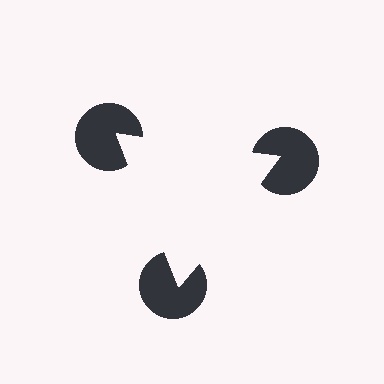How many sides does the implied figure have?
3 sides.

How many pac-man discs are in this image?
There are 3 — one at each vertex of the illusory triangle.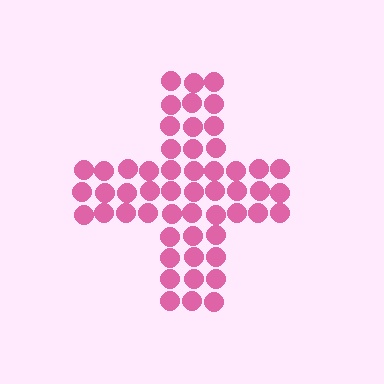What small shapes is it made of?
It is made of small circles.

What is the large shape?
The large shape is a cross.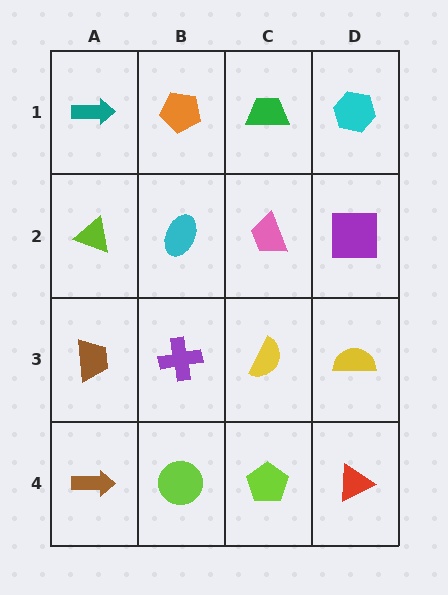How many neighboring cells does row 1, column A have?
2.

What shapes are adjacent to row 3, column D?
A purple square (row 2, column D), a red triangle (row 4, column D), a yellow semicircle (row 3, column C).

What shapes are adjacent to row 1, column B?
A cyan ellipse (row 2, column B), a teal arrow (row 1, column A), a green trapezoid (row 1, column C).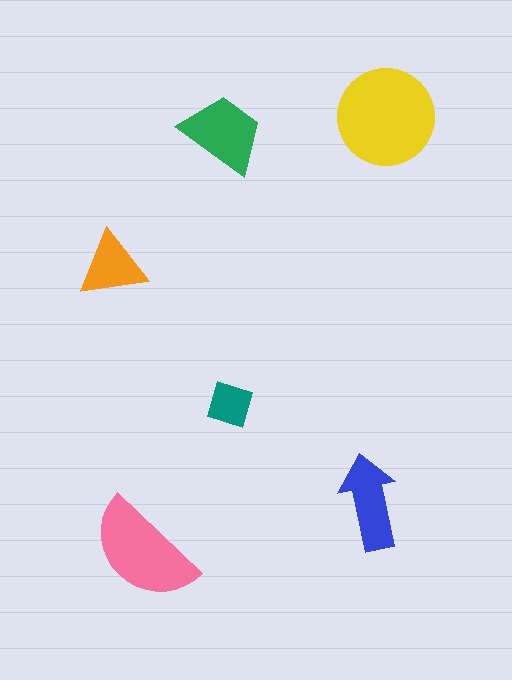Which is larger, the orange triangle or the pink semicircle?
The pink semicircle.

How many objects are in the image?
There are 6 objects in the image.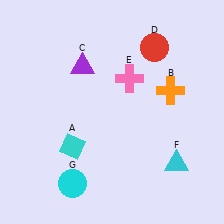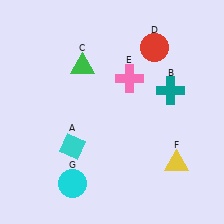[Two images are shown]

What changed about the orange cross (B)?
In Image 1, B is orange. In Image 2, it changed to teal.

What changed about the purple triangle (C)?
In Image 1, C is purple. In Image 2, it changed to green.